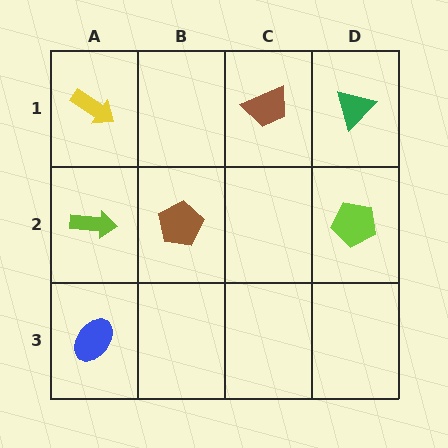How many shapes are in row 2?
3 shapes.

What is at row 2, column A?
A lime arrow.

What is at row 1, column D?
A green triangle.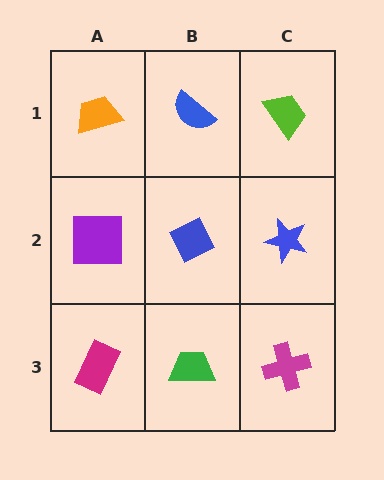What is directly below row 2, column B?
A green trapezoid.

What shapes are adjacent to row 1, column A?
A purple square (row 2, column A), a blue semicircle (row 1, column B).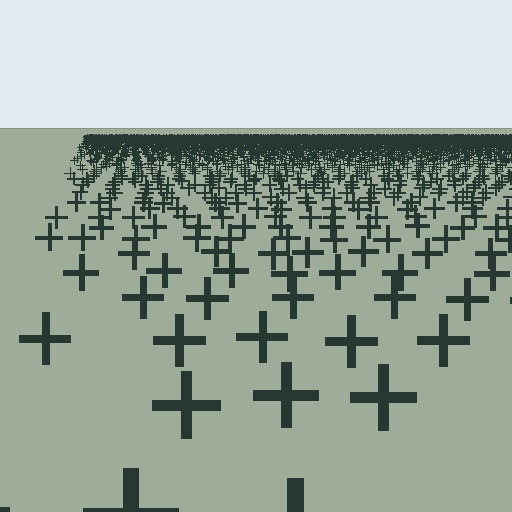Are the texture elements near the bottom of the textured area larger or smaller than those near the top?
Larger. Near the bottom, elements are closer to the viewer and appear at a bigger on-screen size.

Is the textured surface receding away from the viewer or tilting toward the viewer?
The surface is receding away from the viewer. Texture elements get smaller and denser toward the top.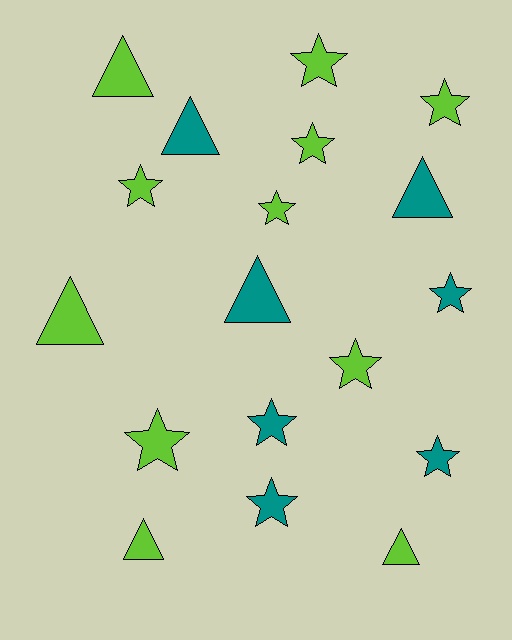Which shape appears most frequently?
Star, with 11 objects.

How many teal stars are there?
There are 4 teal stars.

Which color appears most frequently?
Lime, with 11 objects.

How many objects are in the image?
There are 18 objects.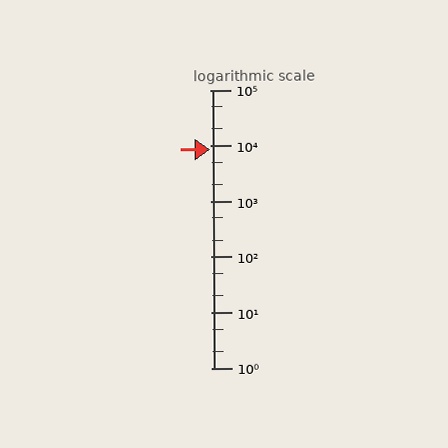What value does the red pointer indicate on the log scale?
The pointer indicates approximately 8600.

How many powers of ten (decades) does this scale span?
The scale spans 5 decades, from 1 to 100000.